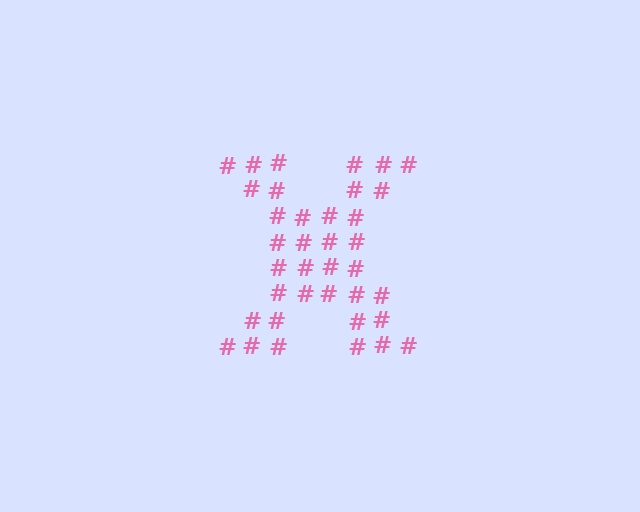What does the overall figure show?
The overall figure shows the letter X.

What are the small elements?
The small elements are hash symbols.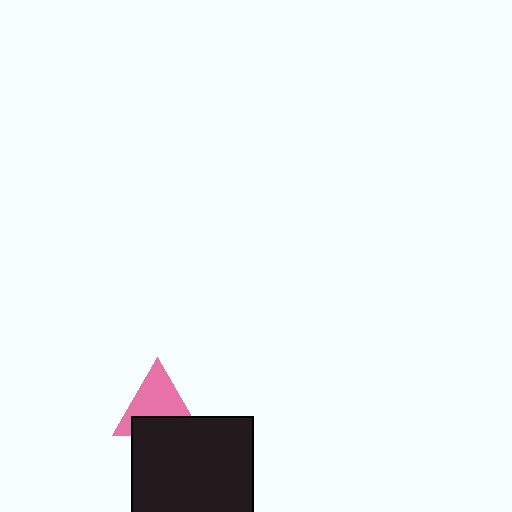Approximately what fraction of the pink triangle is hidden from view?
Roughly 37% of the pink triangle is hidden behind the black square.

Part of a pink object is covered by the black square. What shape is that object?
It is a triangle.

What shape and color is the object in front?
The object in front is a black square.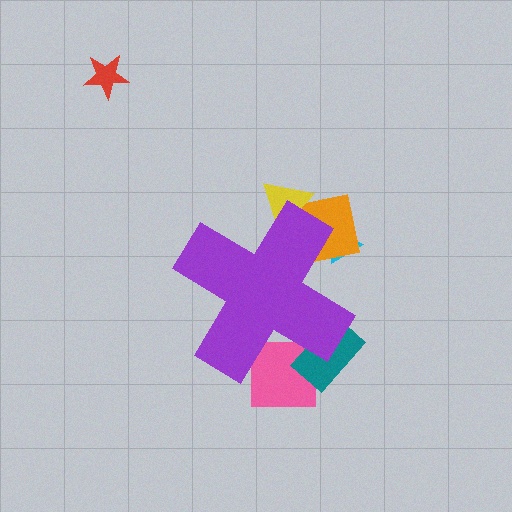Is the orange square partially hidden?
Yes, the orange square is partially hidden behind the purple cross.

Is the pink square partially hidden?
Yes, the pink square is partially hidden behind the purple cross.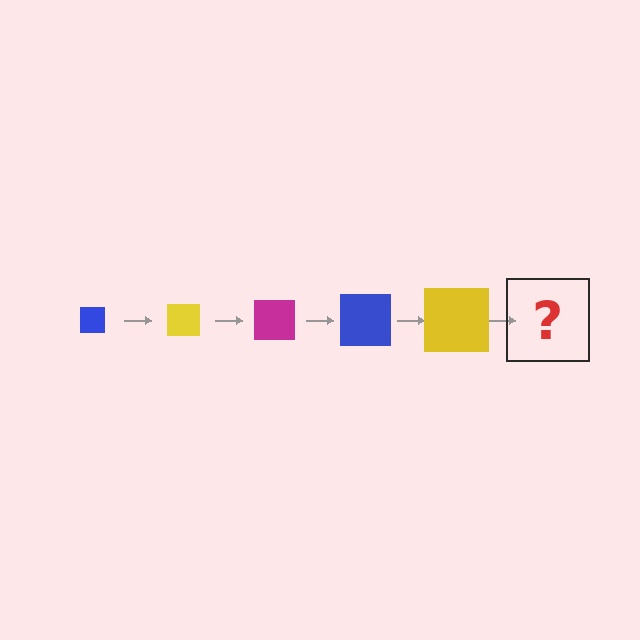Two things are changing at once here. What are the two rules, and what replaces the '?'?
The two rules are that the square grows larger each step and the color cycles through blue, yellow, and magenta. The '?' should be a magenta square, larger than the previous one.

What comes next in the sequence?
The next element should be a magenta square, larger than the previous one.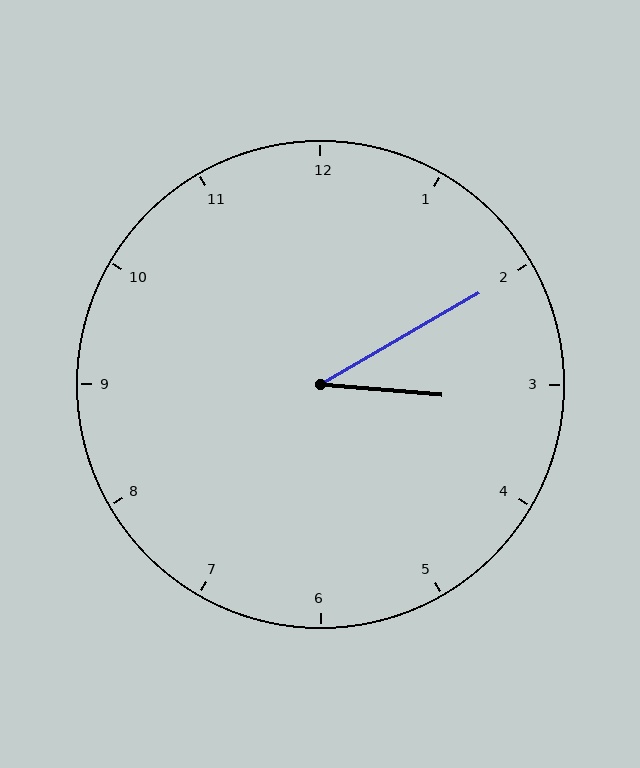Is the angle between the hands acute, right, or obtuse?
It is acute.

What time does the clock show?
3:10.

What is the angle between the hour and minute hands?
Approximately 35 degrees.